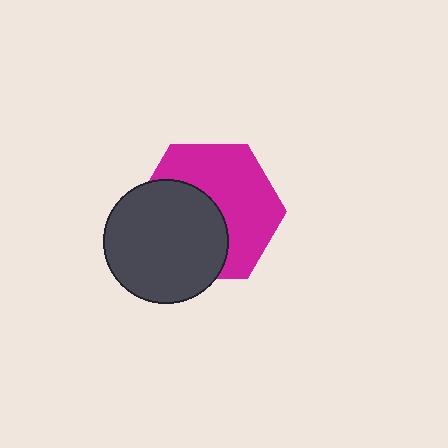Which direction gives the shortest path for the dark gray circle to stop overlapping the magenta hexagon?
Moving toward the lower-left gives the shortest separation.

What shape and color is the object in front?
The object in front is a dark gray circle.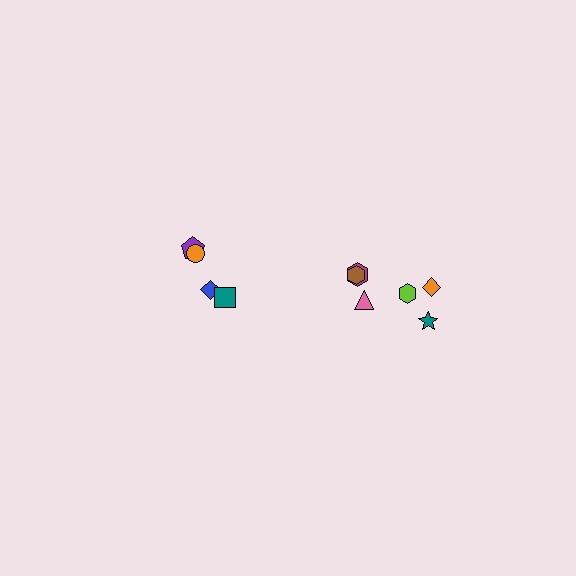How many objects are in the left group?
There are 4 objects.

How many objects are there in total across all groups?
There are 10 objects.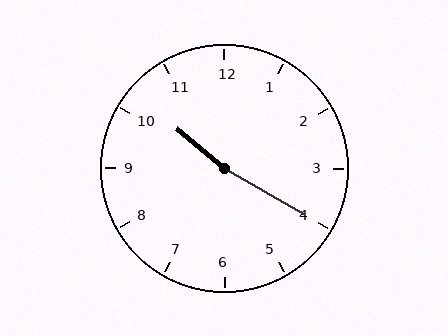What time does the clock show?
10:20.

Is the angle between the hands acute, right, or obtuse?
It is obtuse.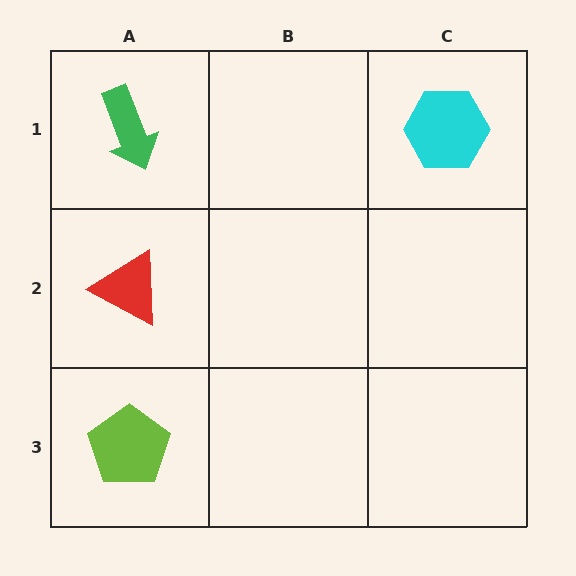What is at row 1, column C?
A cyan hexagon.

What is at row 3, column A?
A lime pentagon.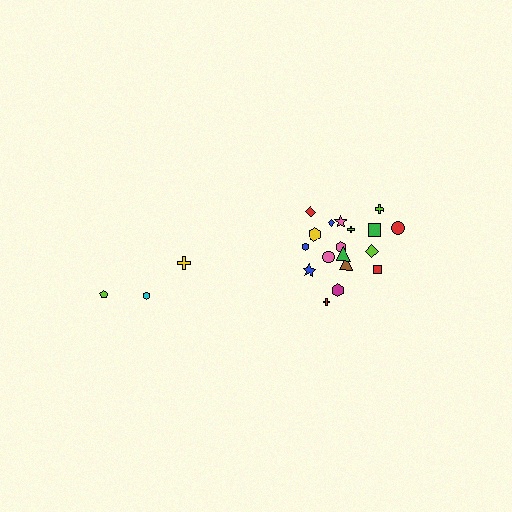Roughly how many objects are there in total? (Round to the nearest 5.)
Roughly 20 objects in total.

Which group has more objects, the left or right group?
The right group.